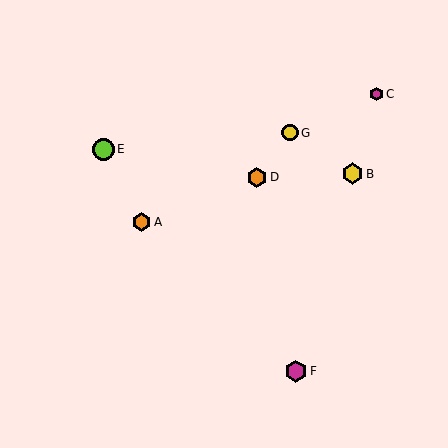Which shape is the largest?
The magenta hexagon (labeled F) is the largest.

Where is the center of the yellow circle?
The center of the yellow circle is at (290, 133).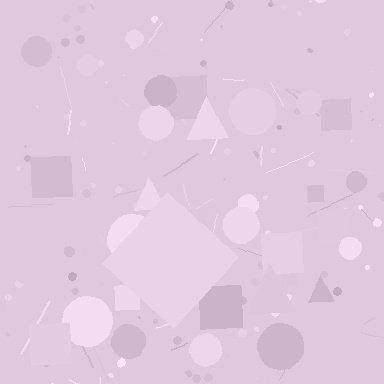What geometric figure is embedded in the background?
A diamond is embedded in the background.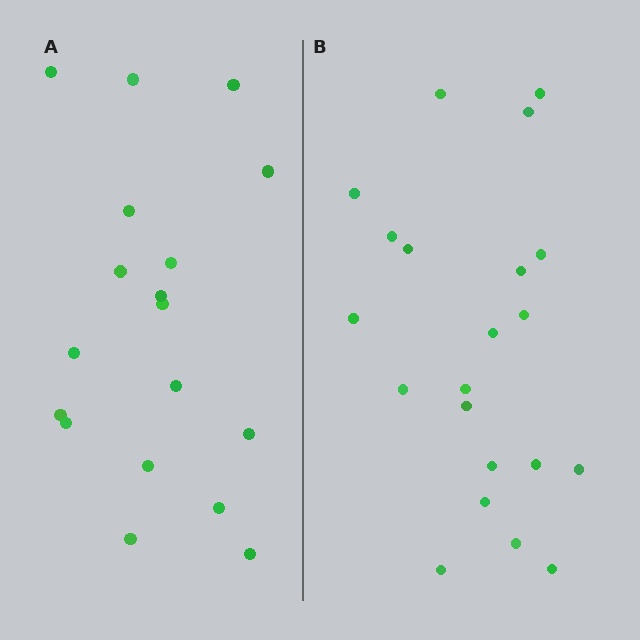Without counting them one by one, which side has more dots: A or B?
Region B (the right region) has more dots.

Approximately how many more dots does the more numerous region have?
Region B has just a few more — roughly 2 or 3 more dots than region A.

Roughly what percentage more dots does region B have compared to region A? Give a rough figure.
About 15% more.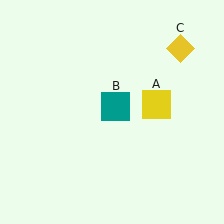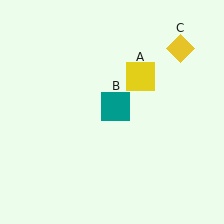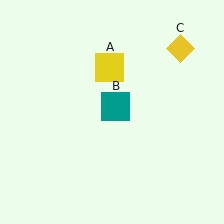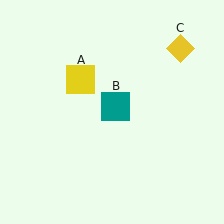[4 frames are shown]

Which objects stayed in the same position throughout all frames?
Teal square (object B) and yellow diamond (object C) remained stationary.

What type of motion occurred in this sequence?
The yellow square (object A) rotated counterclockwise around the center of the scene.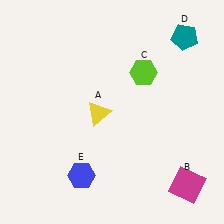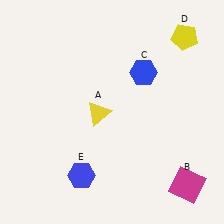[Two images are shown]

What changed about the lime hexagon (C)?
In Image 1, C is lime. In Image 2, it changed to blue.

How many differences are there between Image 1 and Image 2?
There are 2 differences between the two images.